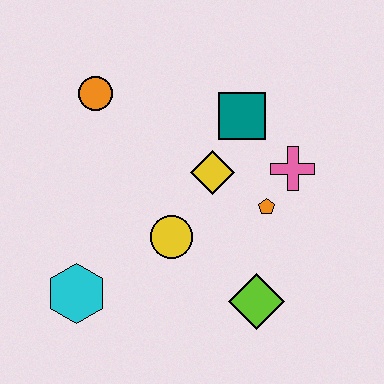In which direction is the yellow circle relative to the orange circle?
The yellow circle is below the orange circle.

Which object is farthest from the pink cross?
The cyan hexagon is farthest from the pink cross.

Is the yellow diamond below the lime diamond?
No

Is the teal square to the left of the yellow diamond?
No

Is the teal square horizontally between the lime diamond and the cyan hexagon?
Yes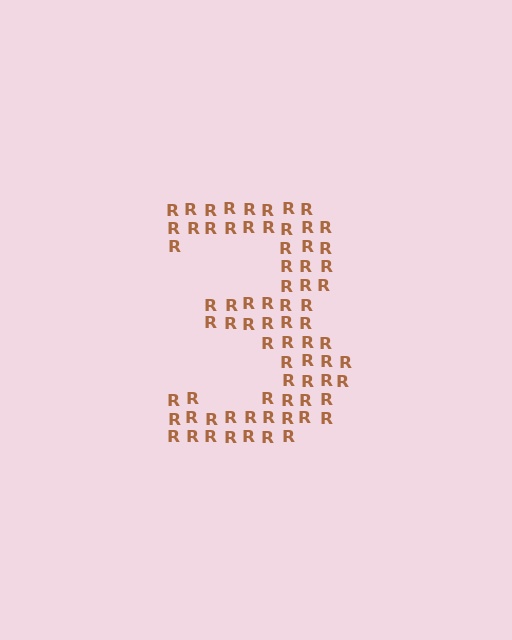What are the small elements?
The small elements are letter R's.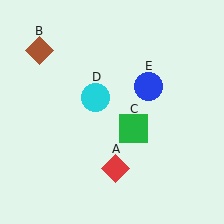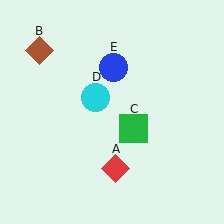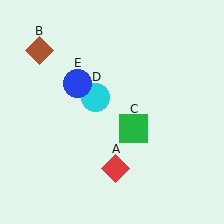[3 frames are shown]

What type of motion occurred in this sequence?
The blue circle (object E) rotated counterclockwise around the center of the scene.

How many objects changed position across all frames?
1 object changed position: blue circle (object E).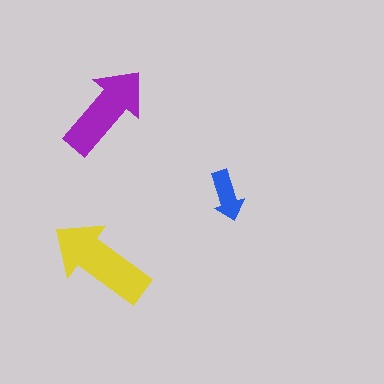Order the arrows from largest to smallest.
the yellow one, the purple one, the blue one.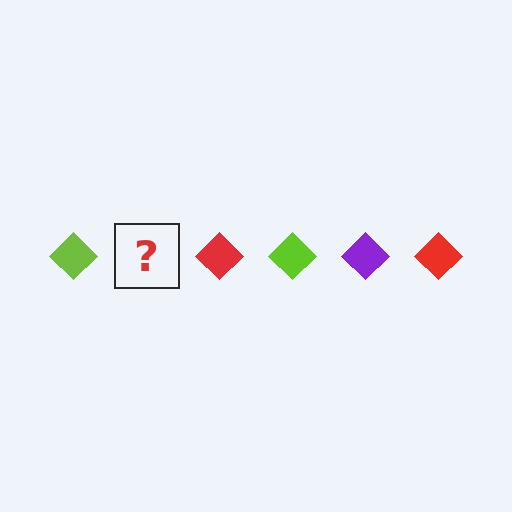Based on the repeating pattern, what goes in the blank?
The blank should be a purple diamond.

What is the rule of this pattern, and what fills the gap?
The rule is that the pattern cycles through lime, purple, red diamonds. The gap should be filled with a purple diamond.